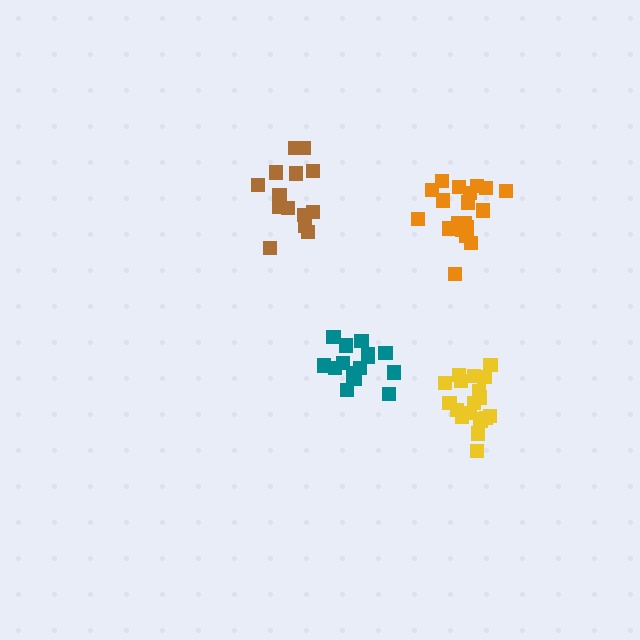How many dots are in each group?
Group 1: 16 dots, Group 2: 14 dots, Group 3: 19 dots, Group 4: 19 dots (68 total).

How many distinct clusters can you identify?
There are 4 distinct clusters.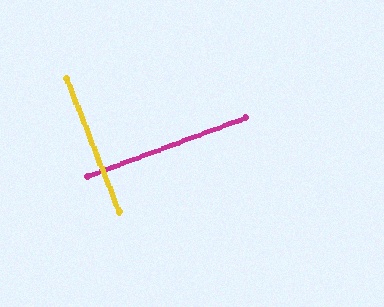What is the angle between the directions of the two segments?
Approximately 89 degrees.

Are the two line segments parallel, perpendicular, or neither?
Perpendicular — they meet at approximately 89°.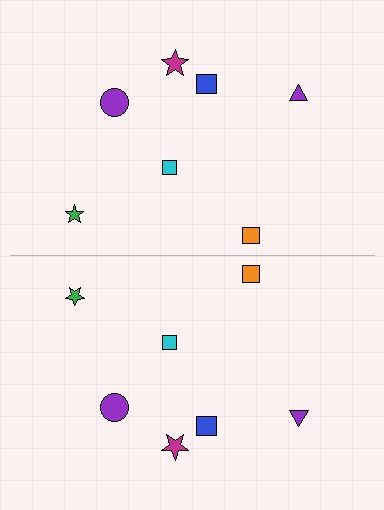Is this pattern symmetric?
Yes, this pattern has bilateral (reflection) symmetry.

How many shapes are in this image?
There are 14 shapes in this image.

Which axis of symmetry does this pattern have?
The pattern has a horizontal axis of symmetry running through the center of the image.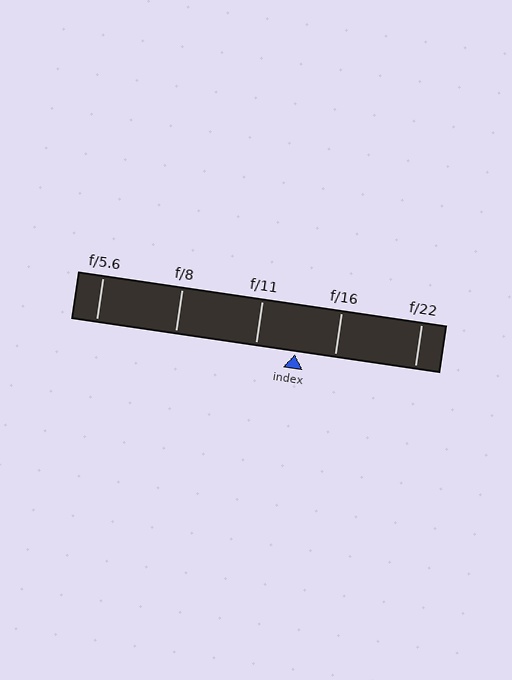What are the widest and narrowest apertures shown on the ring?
The widest aperture shown is f/5.6 and the narrowest is f/22.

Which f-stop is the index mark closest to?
The index mark is closest to f/16.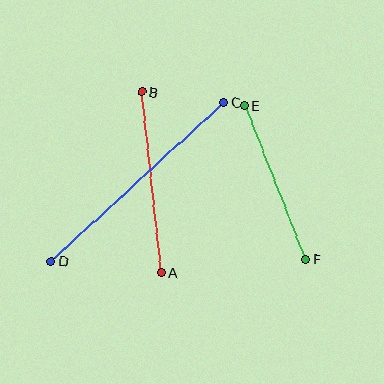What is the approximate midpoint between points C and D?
The midpoint is at approximately (138, 182) pixels.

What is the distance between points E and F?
The distance is approximately 165 pixels.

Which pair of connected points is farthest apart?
Points C and D are farthest apart.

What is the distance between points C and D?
The distance is approximately 235 pixels.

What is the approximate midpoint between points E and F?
The midpoint is at approximately (275, 182) pixels.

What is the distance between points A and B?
The distance is approximately 182 pixels.